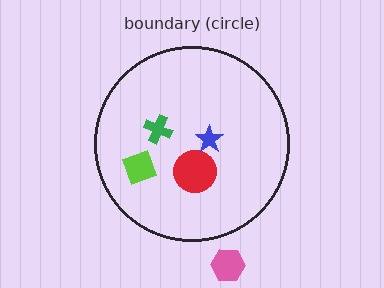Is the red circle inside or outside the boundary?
Inside.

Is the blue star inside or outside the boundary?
Inside.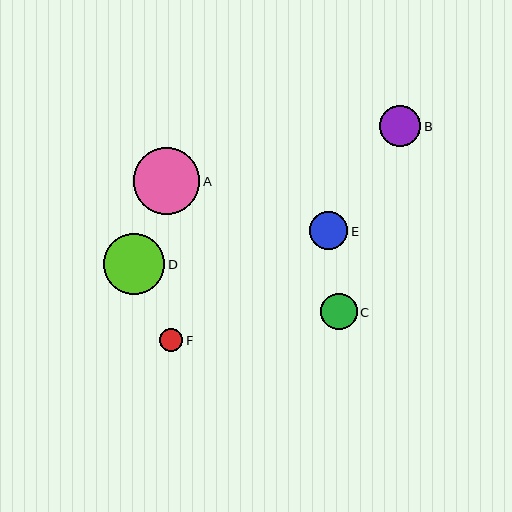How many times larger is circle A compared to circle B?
Circle A is approximately 1.6 times the size of circle B.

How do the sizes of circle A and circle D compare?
Circle A and circle D are approximately the same size.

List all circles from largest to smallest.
From largest to smallest: A, D, B, E, C, F.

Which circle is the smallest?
Circle F is the smallest with a size of approximately 23 pixels.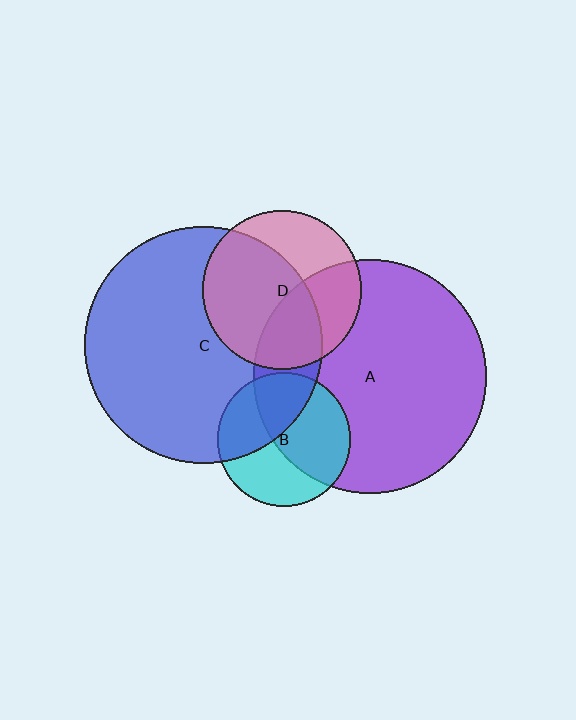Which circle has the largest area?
Circle C (blue).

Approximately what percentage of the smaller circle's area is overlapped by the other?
Approximately 40%.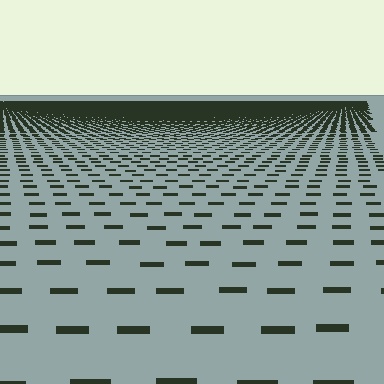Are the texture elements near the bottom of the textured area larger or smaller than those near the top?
Larger. Near the bottom, elements are closer to the viewer and appear at a bigger on-screen size.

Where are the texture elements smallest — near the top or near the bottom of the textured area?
Near the top.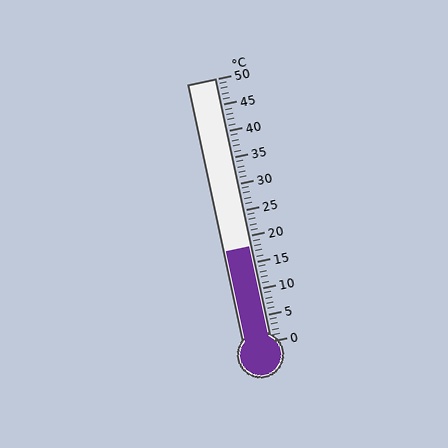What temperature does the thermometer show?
The thermometer shows approximately 18°C.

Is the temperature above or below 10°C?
The temperature is above 10°C.